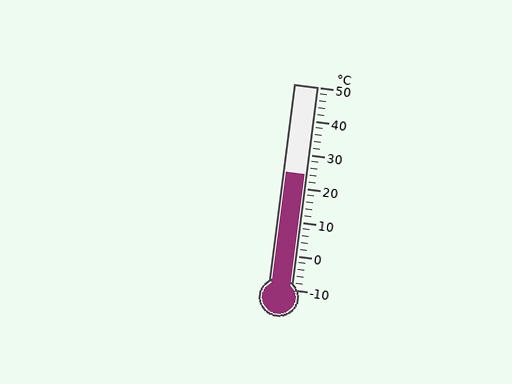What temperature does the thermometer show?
The thermometer shows approximately 24°C.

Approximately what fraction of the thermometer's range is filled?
The thermometer is filled to approximately 55% of its range.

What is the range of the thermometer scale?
The thermometer scale ranges from -10°C to 50°C.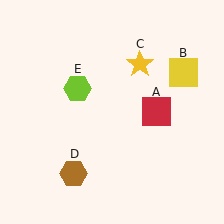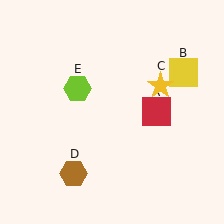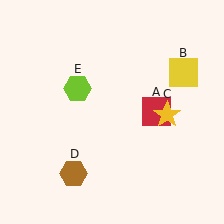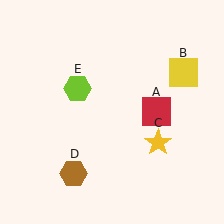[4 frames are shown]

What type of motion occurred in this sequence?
The yellow star (object C) rotated clockwise around the center of the scene.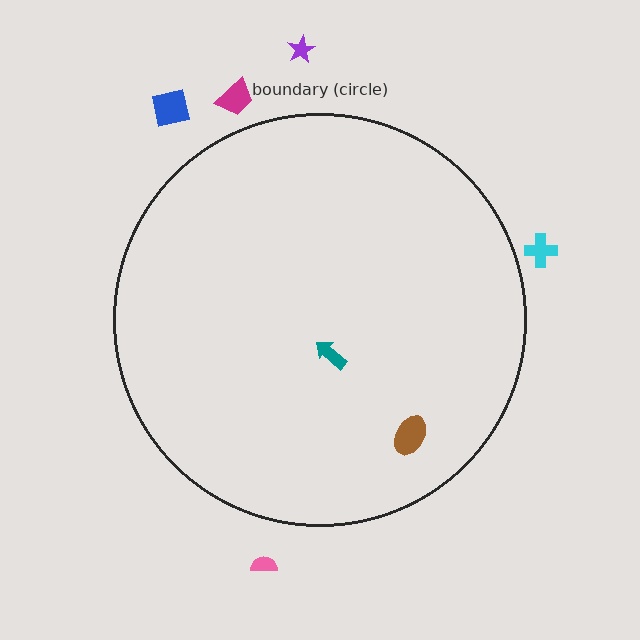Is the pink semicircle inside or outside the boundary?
Outside.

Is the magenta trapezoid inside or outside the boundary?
Outside.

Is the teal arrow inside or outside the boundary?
Inside.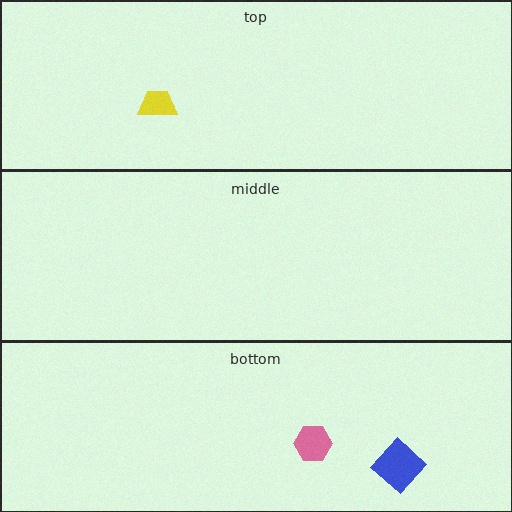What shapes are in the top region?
The yellow trapezoid.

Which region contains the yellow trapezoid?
The top region.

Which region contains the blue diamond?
The bottom region.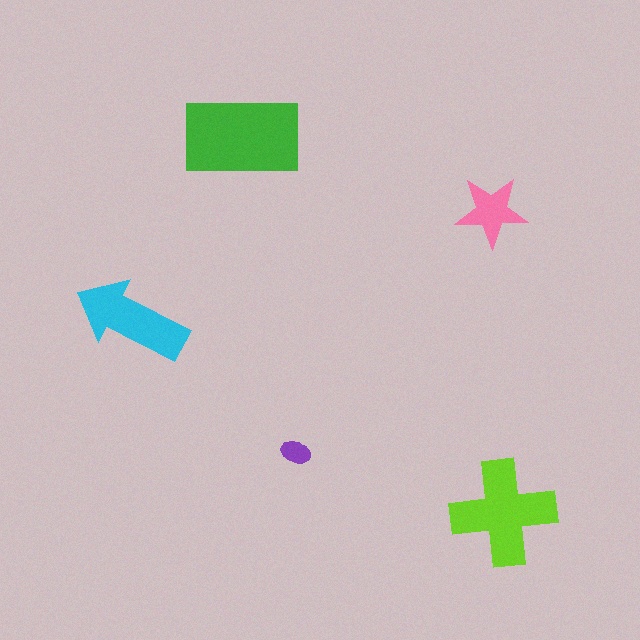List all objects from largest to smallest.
The green rectangle, the lime cross, the cyan arrow, the pink star, the purple ellipse.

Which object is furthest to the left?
The cyan arrow is leftmost.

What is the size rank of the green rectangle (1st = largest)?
1st.